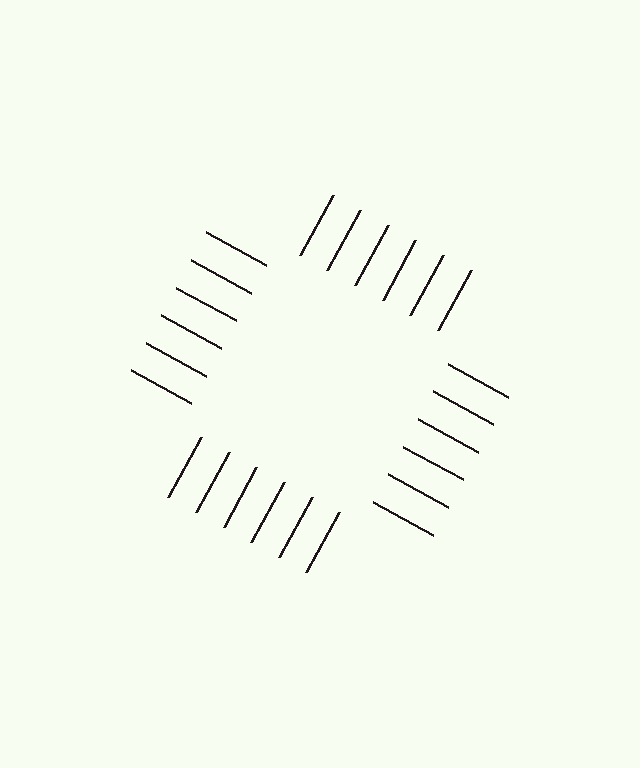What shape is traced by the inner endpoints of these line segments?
An illusory square — the line segments terminate on its edges but no continuous stroke is drawn.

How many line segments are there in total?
24 — 6 along each of the 4 edges.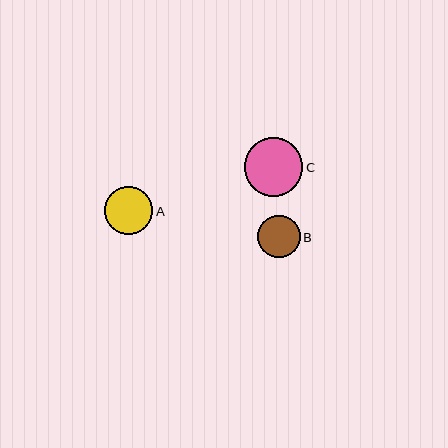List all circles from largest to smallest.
From largest to smallest: C, A, B.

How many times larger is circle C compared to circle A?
Circle C is approximately 1.2 times the size of circle A.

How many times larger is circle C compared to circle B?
Circle C is approximately 1.4 times the size of circle B.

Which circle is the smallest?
Circle B is the smallest with a size of approximately 42 pixels.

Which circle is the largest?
Circle C is the largest with a size of approximately 59 pixels.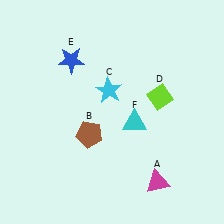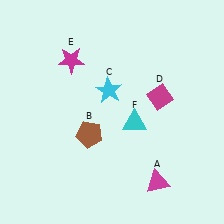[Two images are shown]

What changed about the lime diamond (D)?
In Image 1, D is lime. In Image 2, it changed to magenta.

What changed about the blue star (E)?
In Image 1, E is blue. In Image 2, it changed to magenta.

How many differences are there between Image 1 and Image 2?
There are 2 differences between the two images.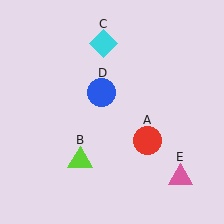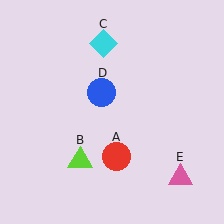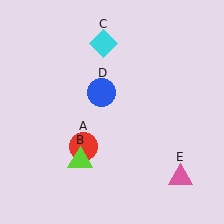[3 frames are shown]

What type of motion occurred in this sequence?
The red circle (object A) rotated clockwise around the center of the scene.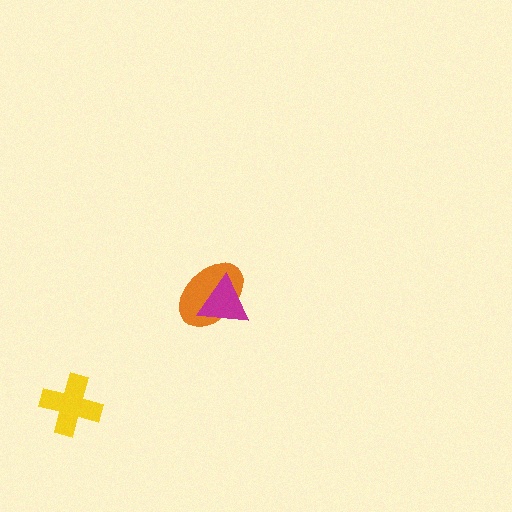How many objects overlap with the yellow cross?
0 objects overlap with the yellow cross.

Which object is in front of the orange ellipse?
The magenta triangle is in front of the orange ellipse.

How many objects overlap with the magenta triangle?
1 object overlaps with the magenta triangle.